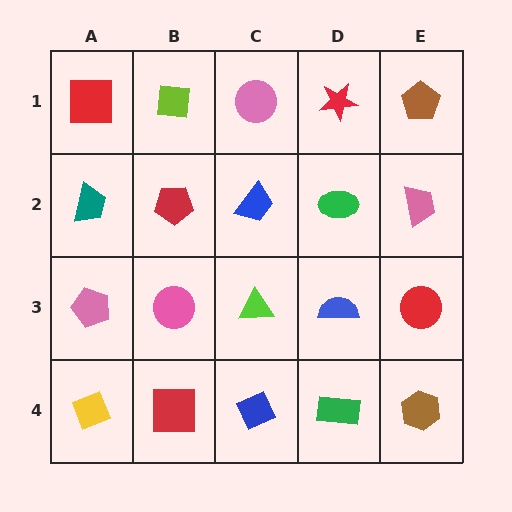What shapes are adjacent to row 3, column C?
A blue trapezoid (row 2, column C), a blue diamond (row 4, column C), a pink circle (row 3, column B), a blue semicircle (row 3, column D).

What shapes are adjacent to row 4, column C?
A lime triangle (row 3, column C), a red square (row 4, column B), a green rectangle (row 4, column D).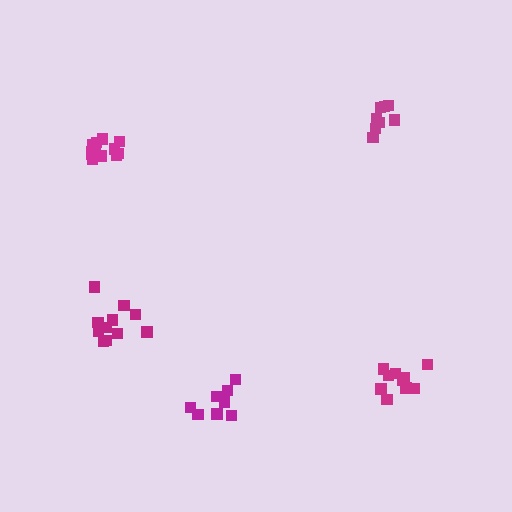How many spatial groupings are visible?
There are 5 spatial groupings.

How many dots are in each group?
Group 1: 11 dots, Group 2: 8 dots, Group 3: 12 dots, Group 4: 10 dots, Group 5: 8 dots (49 total).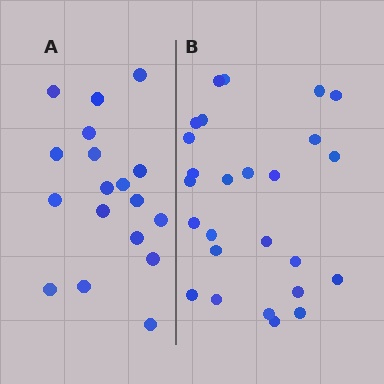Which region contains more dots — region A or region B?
Region B (the right region) has more dots.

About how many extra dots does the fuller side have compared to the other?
Region B has roughly 8 or so more dots than region A.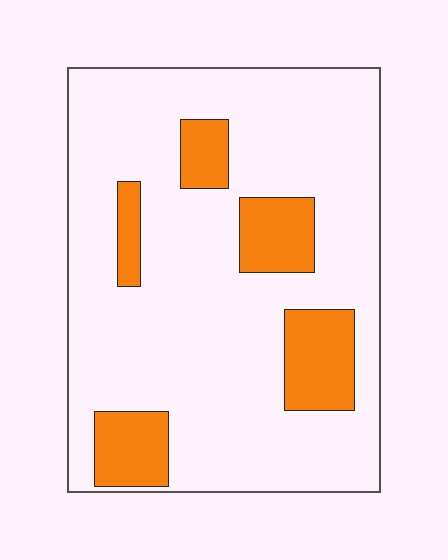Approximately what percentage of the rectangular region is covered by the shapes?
Approximately 20%.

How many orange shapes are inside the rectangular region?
5.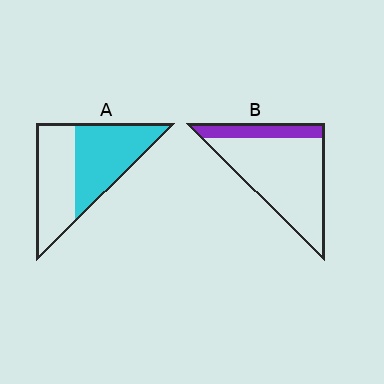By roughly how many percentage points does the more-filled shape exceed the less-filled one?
By roughly 30 percentage points (A over B).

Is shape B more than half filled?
No.